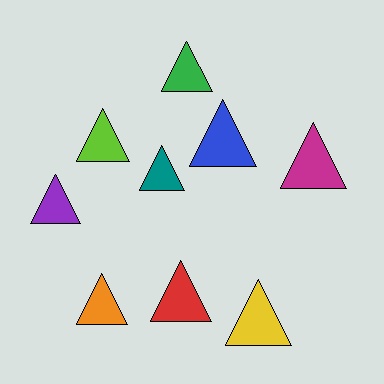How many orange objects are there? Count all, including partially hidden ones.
There is 1 orange object.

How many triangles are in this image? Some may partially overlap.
There are 9 triangles.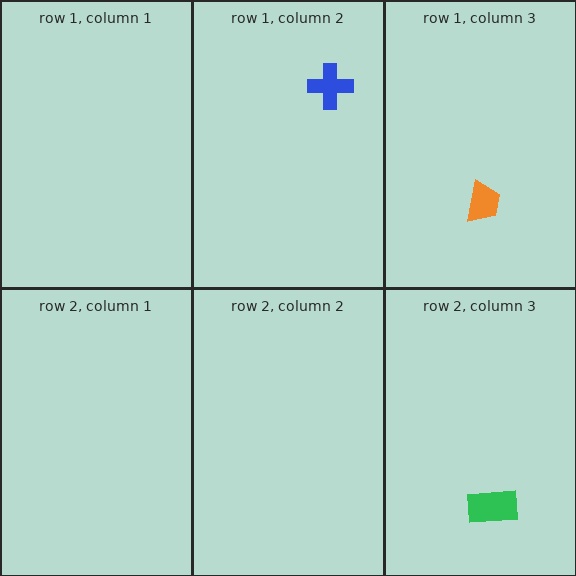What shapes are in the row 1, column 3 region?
The orange trapezoid.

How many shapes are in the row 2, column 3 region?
1.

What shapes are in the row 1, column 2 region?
The blue cross.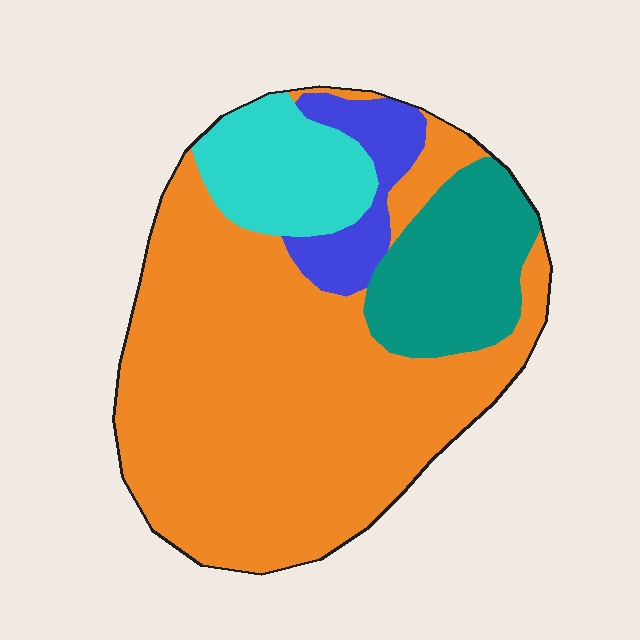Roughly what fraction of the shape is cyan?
Cyan covers roughly 10% of the shape.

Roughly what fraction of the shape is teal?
Teal covers 15% of the shape.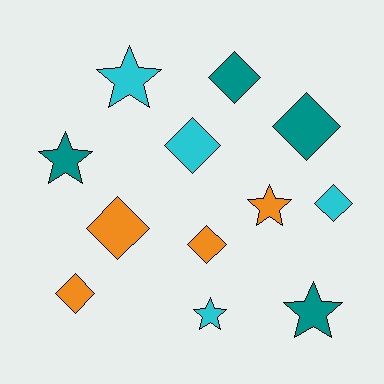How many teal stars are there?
There are 2 teal stars.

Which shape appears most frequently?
Diamond, with 7 objects.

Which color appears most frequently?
Teal, with 4 objects.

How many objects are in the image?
There are 12 objects.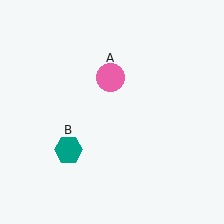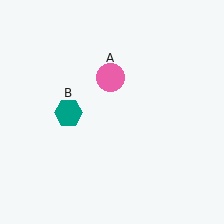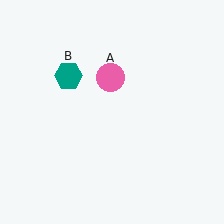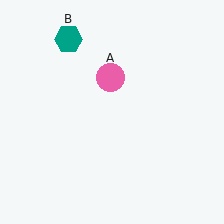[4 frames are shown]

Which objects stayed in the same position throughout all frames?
Pink circle (object A) remained stationary.